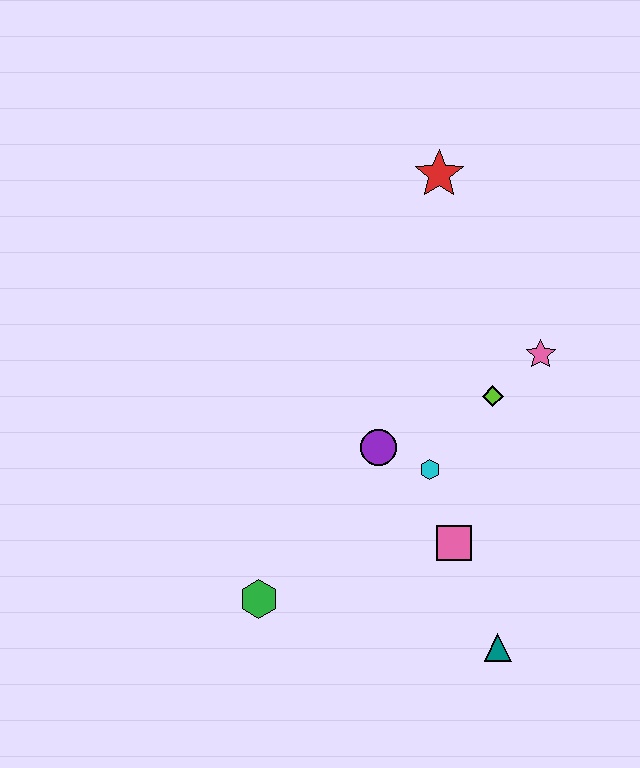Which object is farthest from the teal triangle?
The red star is farthest from the teal triangle.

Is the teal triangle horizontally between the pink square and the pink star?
Yes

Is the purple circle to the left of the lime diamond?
Yes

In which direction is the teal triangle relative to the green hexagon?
The teal triangle is to the right of the green hexagon.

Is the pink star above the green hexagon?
Yes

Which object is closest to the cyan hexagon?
The purple circle is closest to the cyan hexagon.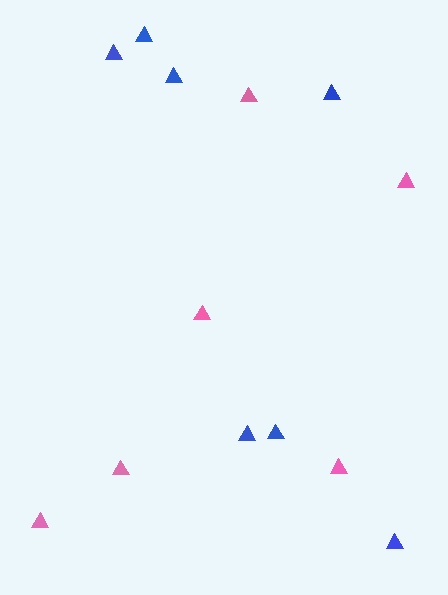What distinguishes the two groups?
There are 2 groups: one group of blue triangles (7) and one group of pink triangles (6).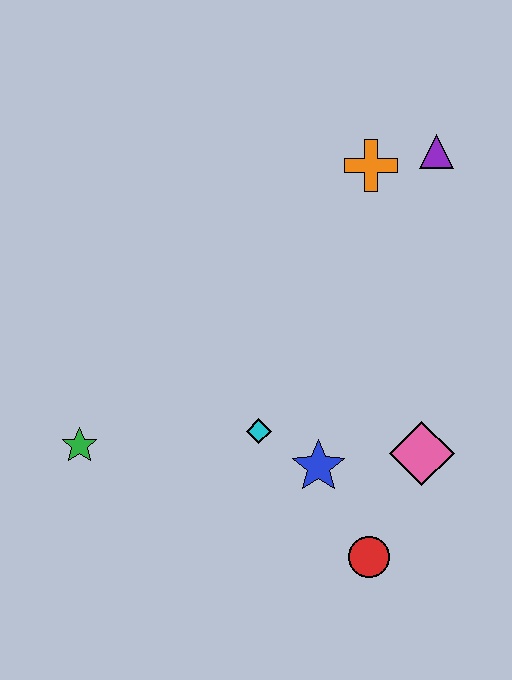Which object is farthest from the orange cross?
The green star is farthest from the orange cross.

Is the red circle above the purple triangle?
No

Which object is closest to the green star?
The cyan diamond is closest to the green star.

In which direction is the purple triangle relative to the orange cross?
The purple triangle is to the right of the orange cross.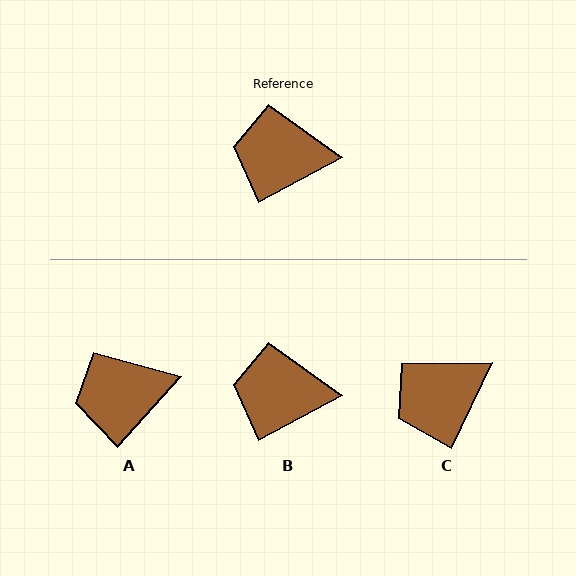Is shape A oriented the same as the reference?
No, it is off by about 20 degrees.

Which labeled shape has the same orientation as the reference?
B.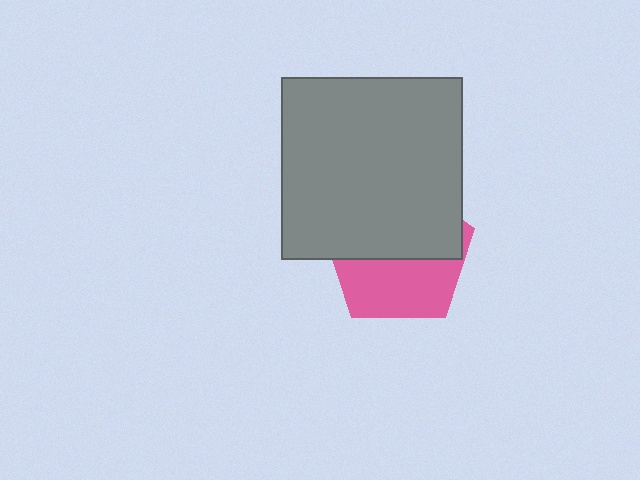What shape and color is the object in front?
The object in front is a gray square.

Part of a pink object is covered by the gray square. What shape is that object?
It is a pentagon.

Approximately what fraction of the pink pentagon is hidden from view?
Roughly 55% of the pink pentagon is hidden behind the gray square.